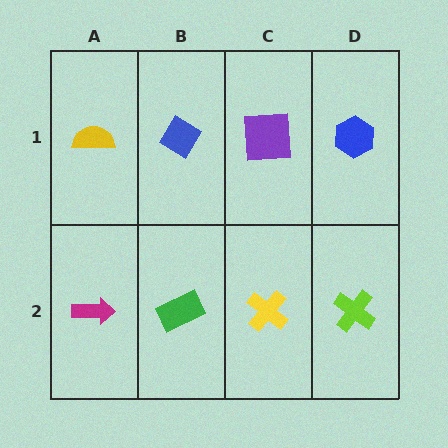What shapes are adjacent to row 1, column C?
A yellow cross (row 2, column C), a blue diamond (row 1, column B), a blue hexagon (row 1, column D).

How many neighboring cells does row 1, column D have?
2.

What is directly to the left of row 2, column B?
A magenta arrow.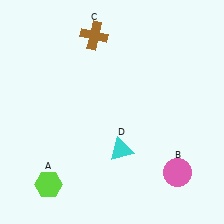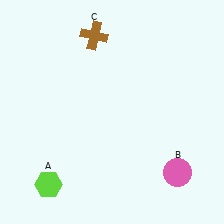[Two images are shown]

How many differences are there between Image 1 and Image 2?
There is 1 difference between the two images.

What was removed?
The cyan triangle (D) was removed in Image 2.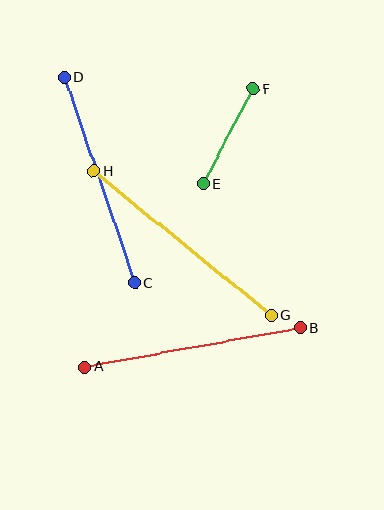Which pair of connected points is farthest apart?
Points G and H are farthest apart.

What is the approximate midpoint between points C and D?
The midpoint is at approximately (100, 180) pixels.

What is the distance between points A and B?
The distance is approximately 219 pixels.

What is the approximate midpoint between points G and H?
The midpoint is at approximately (182, 243) pixels.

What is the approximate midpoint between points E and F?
The midpoint is at approximately (228, 136) pixels.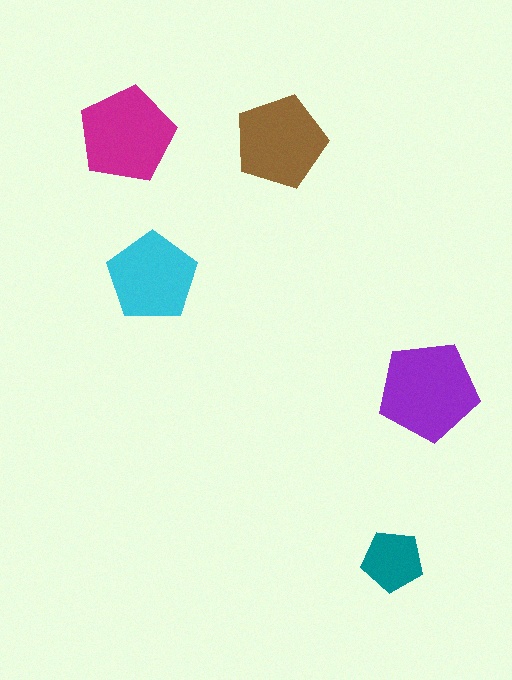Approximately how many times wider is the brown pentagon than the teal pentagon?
About 1.5 times wider.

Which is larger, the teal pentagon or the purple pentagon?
The purple one.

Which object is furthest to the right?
The purple pentagon is rightmost.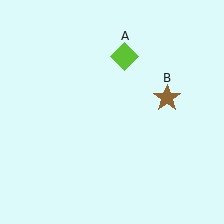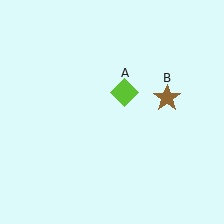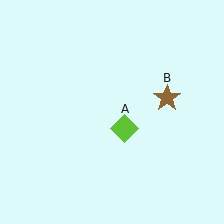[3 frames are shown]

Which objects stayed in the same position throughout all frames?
Brown star (object B) remained stationary.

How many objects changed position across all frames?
1 object changed position: lime diamond (object A).